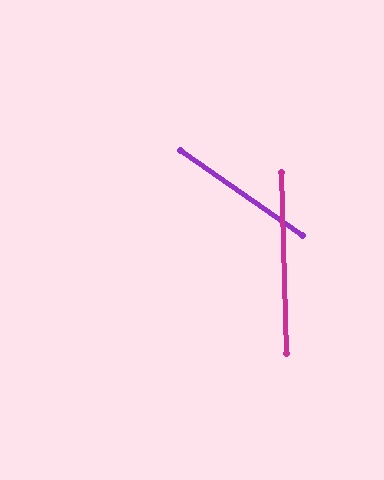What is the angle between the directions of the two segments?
Approximately 54 degrees.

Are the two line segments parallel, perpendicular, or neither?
Neither parallel nor perpendicular — they differ by about 54°.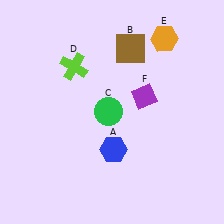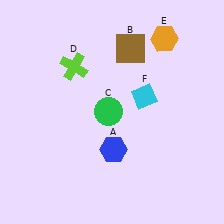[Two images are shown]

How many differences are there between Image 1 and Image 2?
There is 1 difference between the two images.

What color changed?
The diamond (F) changed from purple in Image 1 to cyan in Image 2.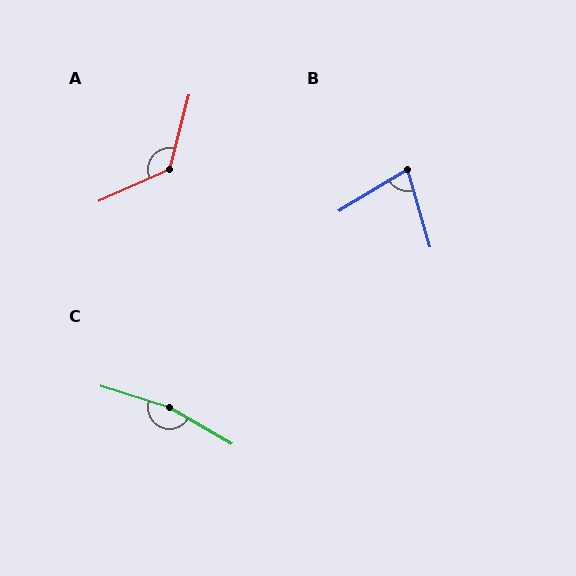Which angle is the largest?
C, at approximately 167 degrees.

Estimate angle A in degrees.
Approximately 128 degrees.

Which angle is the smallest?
B, at approximately 75 degrees.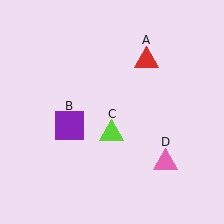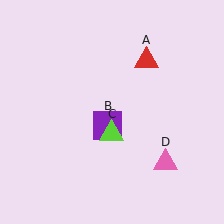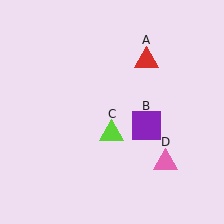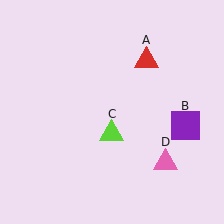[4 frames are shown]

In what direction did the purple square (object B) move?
The purple square (object B) moved right.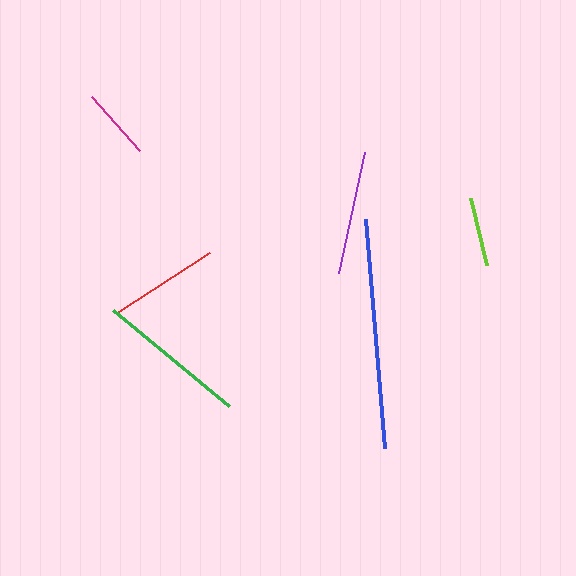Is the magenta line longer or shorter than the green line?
The green line is longer than the magenta line.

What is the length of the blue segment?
The blue segment is approximately 230 pixels long.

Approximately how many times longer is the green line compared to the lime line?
The green line is approximately 2.2 times the length of the lime line.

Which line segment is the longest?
The blue line is the longest at approximately 230 pixels.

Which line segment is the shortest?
The lime line is the shortest at approximately 69 pixels.